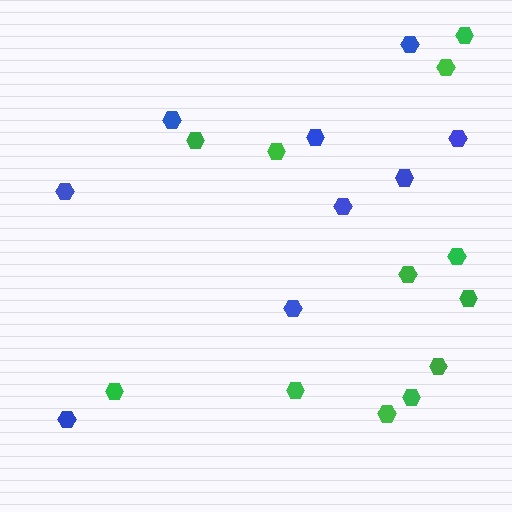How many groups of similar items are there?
There are 2 groups: one group of green hexagons (12) and one group of blue hexagons (9).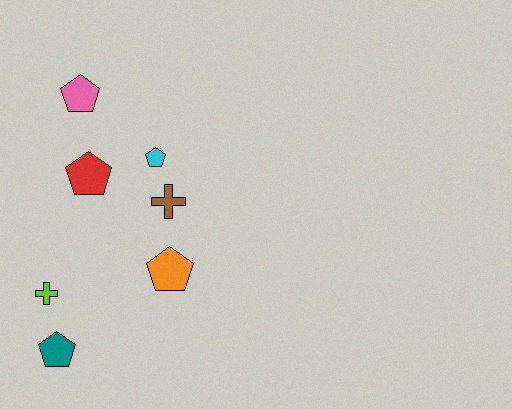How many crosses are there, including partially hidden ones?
There are 2 crosses.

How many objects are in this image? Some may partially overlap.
There are 7 objects.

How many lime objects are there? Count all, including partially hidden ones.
There is 1 lime object.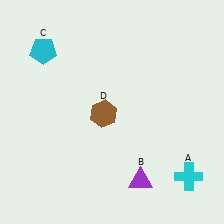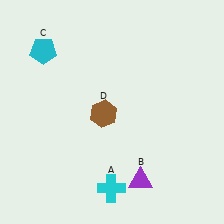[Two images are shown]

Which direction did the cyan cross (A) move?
The cyan cross (A) moved left.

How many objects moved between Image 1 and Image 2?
1 object moved between the two images.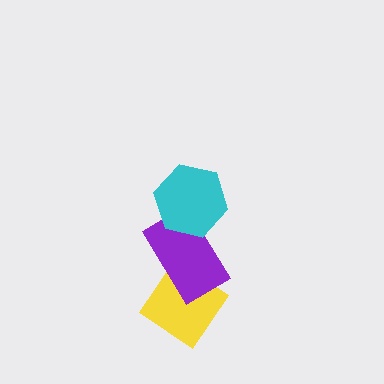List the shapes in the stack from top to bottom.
From top to bottom: the cyan hexagon, the purple rectangle, the yellow diamond.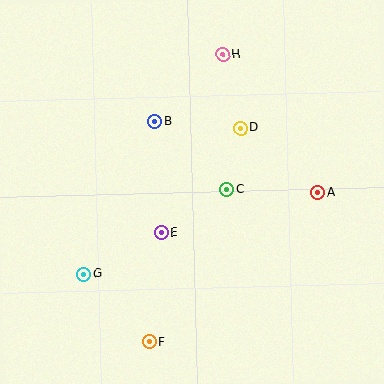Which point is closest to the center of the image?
Point C at (227, 189) is closest to the center.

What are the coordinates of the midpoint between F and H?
The midpoint between F and H is at (186, 198).